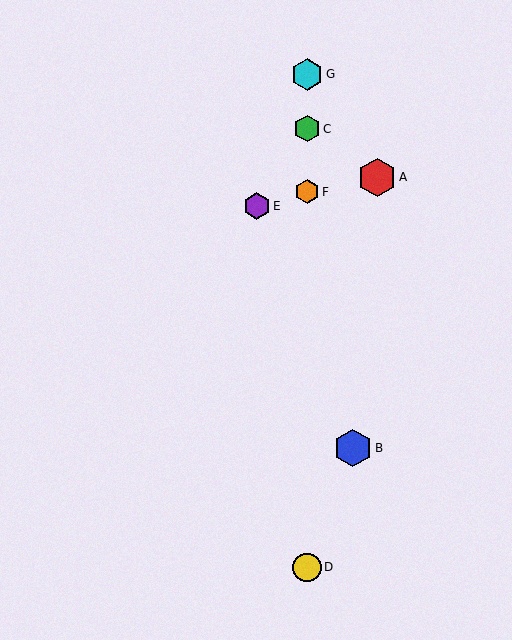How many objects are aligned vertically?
4 objects (C, D, F, G) are aligned vertically.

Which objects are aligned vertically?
Objects C, D, F, G are aligned vertically.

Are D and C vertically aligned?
Yes, both are at x≈307.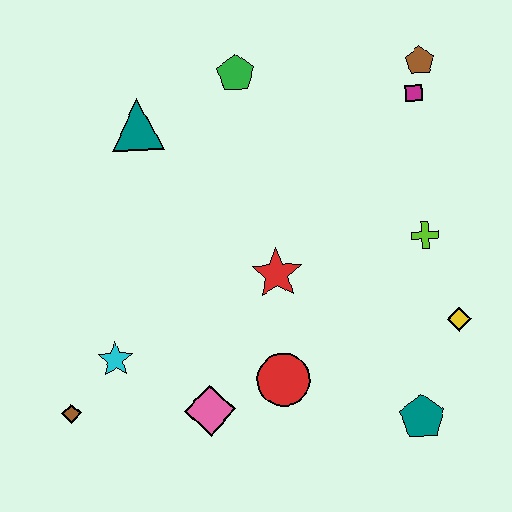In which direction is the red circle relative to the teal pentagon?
The red circle is to the left of the teal pentagon.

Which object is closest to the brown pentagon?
The magenta square is closest to the brown pentagon.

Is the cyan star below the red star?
Yes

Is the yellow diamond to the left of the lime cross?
No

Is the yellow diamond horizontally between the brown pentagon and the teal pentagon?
No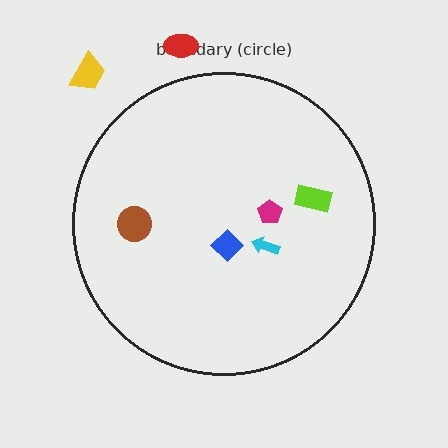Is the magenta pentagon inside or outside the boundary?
Inside.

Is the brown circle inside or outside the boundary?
Inside.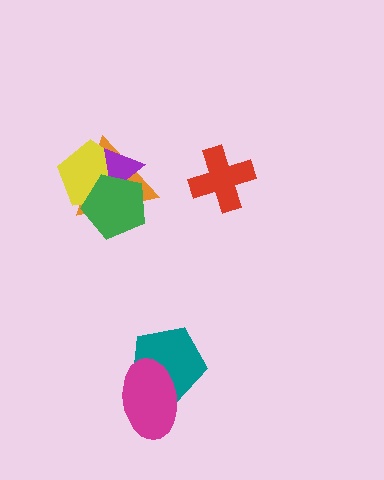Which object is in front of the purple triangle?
The green pentagon is in front of the purple triangle.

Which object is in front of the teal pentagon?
The magenta ellipse is in front of the teal pentagon.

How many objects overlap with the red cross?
0 objects overlap with the red cross.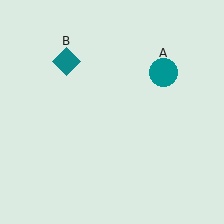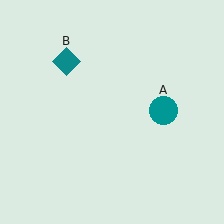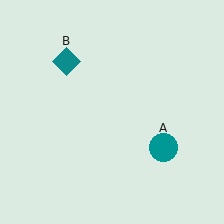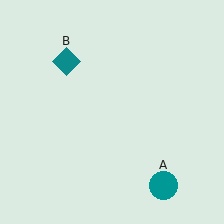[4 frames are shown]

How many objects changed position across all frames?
1 object changed position: teal circle (object A).